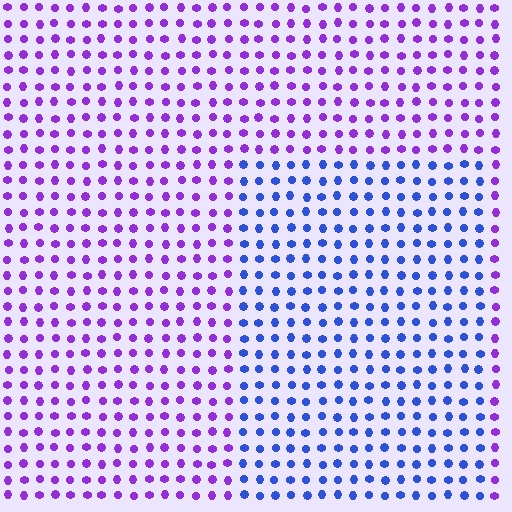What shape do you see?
I see a rectangle.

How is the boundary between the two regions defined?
The boundary is defined purely by a slight shift in hue (about 48 degrees). Spacing, size, and orientation are identical on both sides.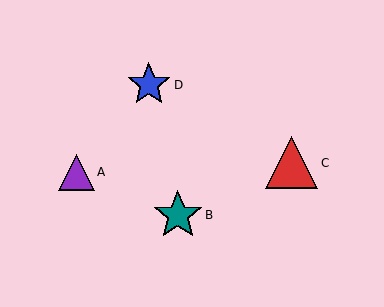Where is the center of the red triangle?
The center of the red triangle is at (292, 163).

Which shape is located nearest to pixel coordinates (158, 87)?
The blue star (labeled D) at (149, 85) is nearest to that location.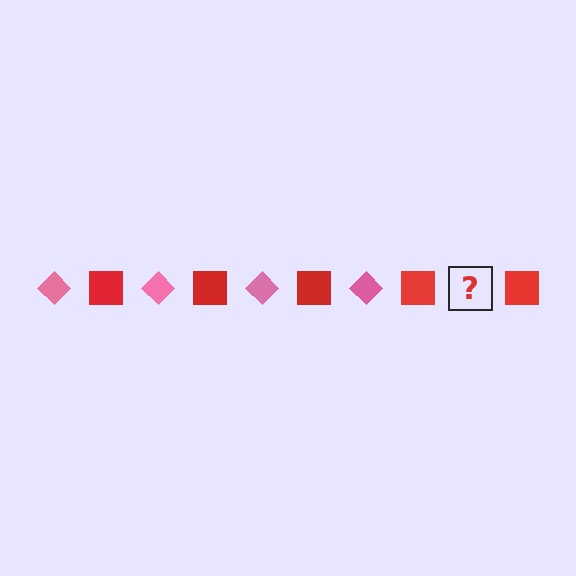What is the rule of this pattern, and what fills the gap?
The rule is that the pattern alternates between pink diamond and red square. The gap should be filled with a pink diamond.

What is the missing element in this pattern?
The missing element is a pink diamond.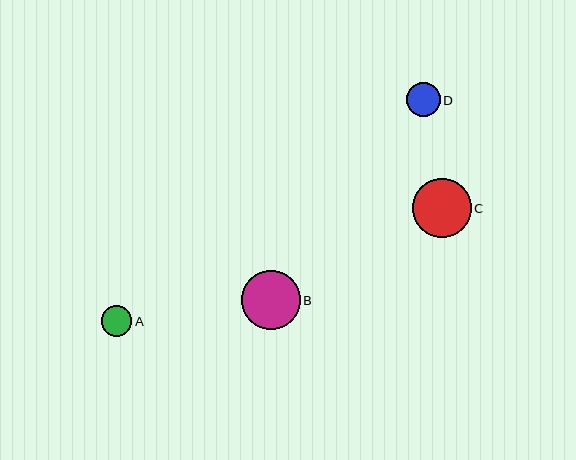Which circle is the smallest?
Circle A is the smallest with a size of approximately 31 pixels.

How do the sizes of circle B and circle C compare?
Circle B and circle C are approximately the same size.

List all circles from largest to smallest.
From largest to smallest: B, C, D, A.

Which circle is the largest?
Circle B is the largest with a size of approximately 59 pixels.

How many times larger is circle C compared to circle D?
Circle C is approximately 1.8 times the size of circle D.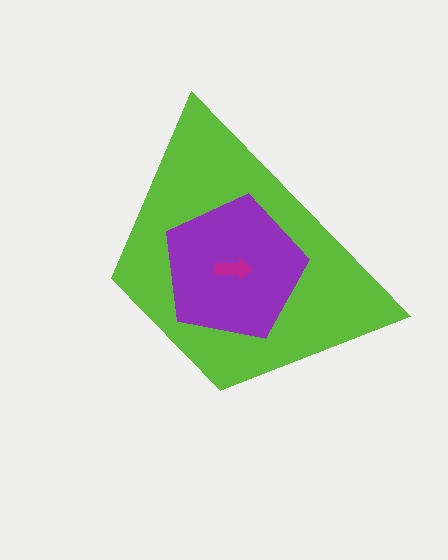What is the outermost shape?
The lime trapezoid.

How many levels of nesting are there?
3.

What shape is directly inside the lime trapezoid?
The purple pentagon.